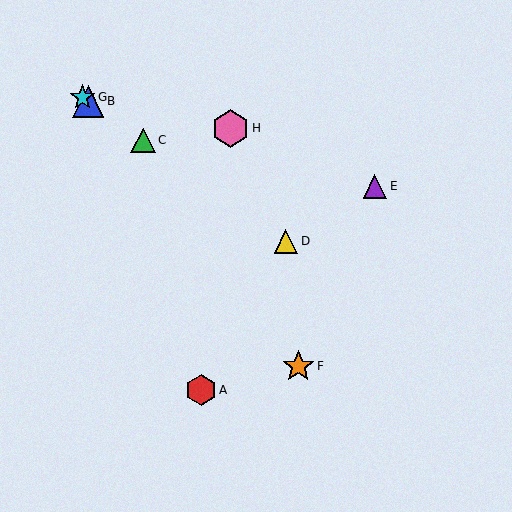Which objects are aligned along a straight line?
Objects B, C, D, G are aligned along a straight line.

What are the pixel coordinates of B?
Object B is at (88, 101).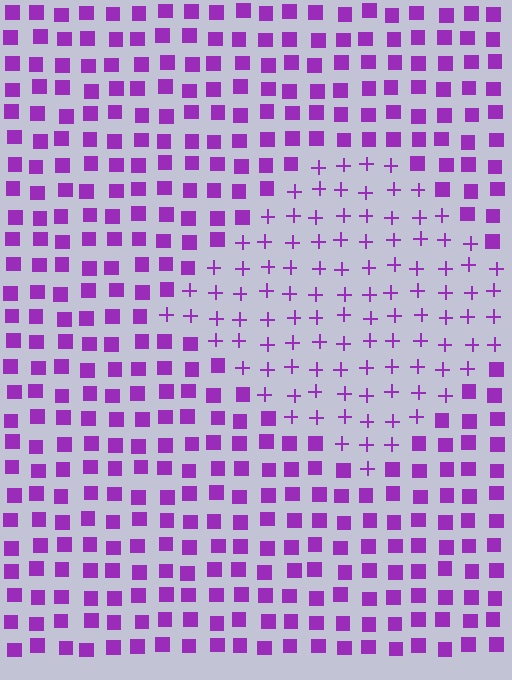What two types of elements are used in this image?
The image uses plus signs inside the diamond region and squares outside it.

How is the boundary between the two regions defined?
The boundary is defined by a change in element shape: plus signs inside vs. squares outside. All elements share the same color and spacing.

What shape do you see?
I see a diamond.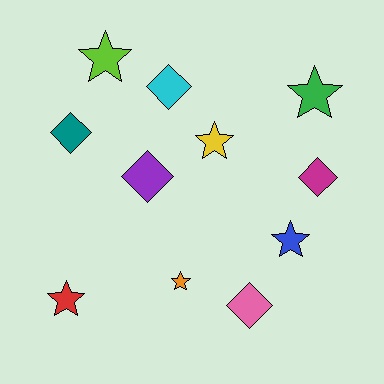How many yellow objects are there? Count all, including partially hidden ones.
There is 1 yellow object.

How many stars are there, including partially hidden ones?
There are 6 stars.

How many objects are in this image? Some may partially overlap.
There are 11 objects.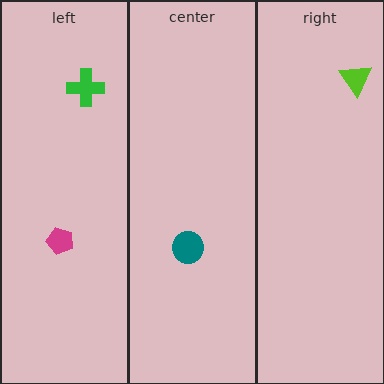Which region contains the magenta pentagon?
The left region.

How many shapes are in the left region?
2.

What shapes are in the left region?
The magenta pentagon, the green cross.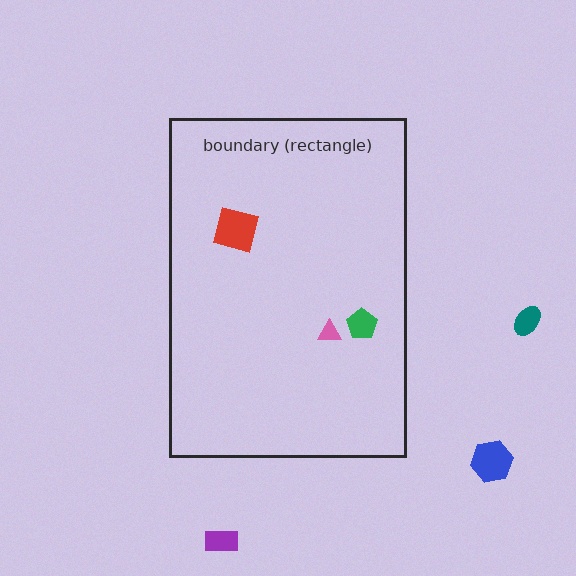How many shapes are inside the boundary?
3 inside, 3 outside.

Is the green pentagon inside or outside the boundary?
Inside.